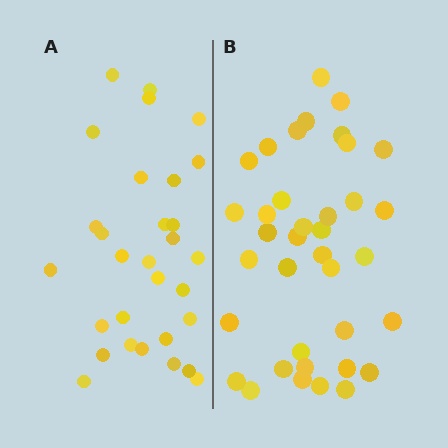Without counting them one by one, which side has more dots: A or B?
Region B (the right region) has more dots.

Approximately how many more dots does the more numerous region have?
Region B has roughly 8 or so more dots than region A.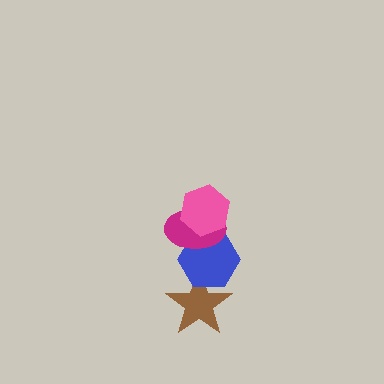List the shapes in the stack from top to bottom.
From top to bottom: the pink hexagon, the magenta ellipse, the blue hexagon, the brown star.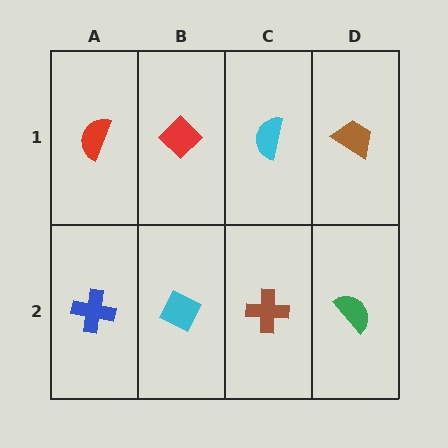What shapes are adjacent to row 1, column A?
A blue cross (row 2, column A), a red diamond (row 1, column B).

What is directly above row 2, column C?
A cyan semicircle.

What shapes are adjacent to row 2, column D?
A brown trapezoid (row 1, column D), a brown cross (row 2, column C).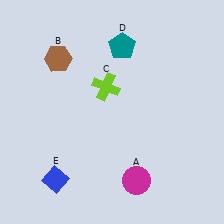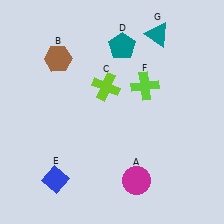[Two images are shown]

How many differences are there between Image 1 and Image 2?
There are 2 differences between the two images.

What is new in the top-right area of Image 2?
A lime cross (F) was added in the top-right area of Image 2.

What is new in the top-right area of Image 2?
A teal triangle (G) was added in the top-right area of Image 2.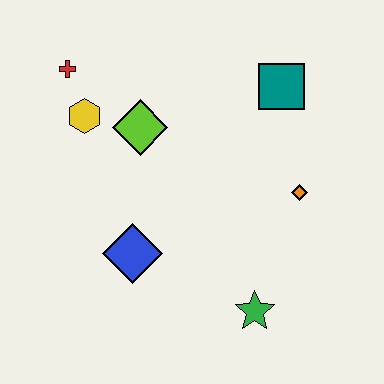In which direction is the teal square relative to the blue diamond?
The teal square is above the blue diamond.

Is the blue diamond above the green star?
Yes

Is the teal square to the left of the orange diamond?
Yes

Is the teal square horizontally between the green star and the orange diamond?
Yes